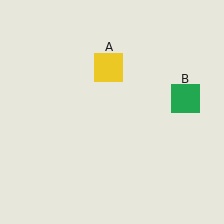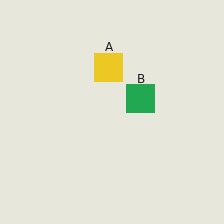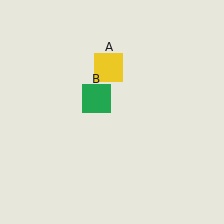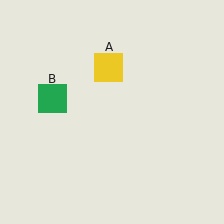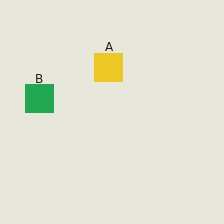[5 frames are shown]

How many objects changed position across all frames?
1 object changed position: green square (object B).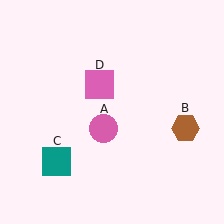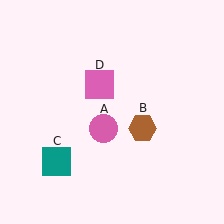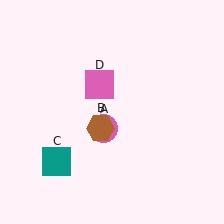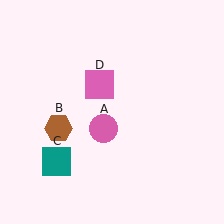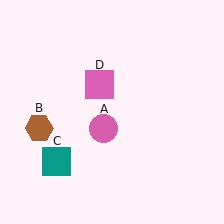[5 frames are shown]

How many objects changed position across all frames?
1 object changed position: brown hexagon (object B).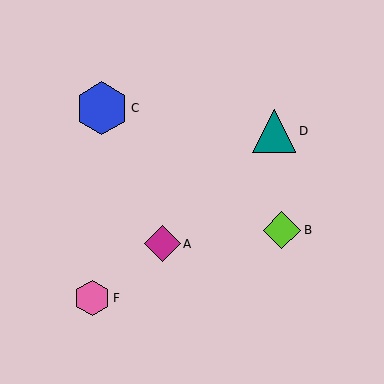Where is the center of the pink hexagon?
The center of the pink hexagon is at (92, 298).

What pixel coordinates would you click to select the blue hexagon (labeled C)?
Click at (102, 108) to select the blue hexagon C.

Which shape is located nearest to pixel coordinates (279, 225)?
The lime diamond (labeled B) at (282, 230) is nearest to that location.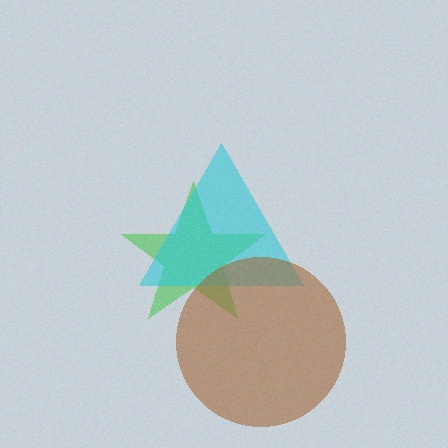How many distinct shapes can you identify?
There are 3 distinct shapes: a green star, a cyan triangle, a brown circle.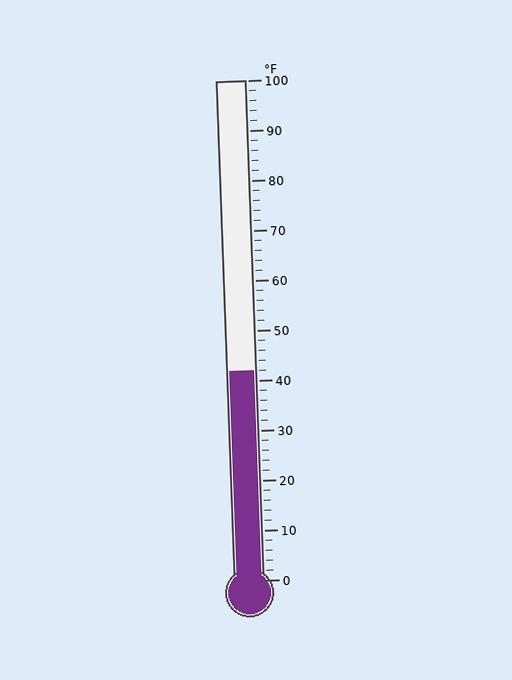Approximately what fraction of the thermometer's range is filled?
The thermometer is filled to approximately 40% of its range.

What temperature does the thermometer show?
The thermometer shows approximately 42°F.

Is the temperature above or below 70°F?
The temperature is below 70°F.